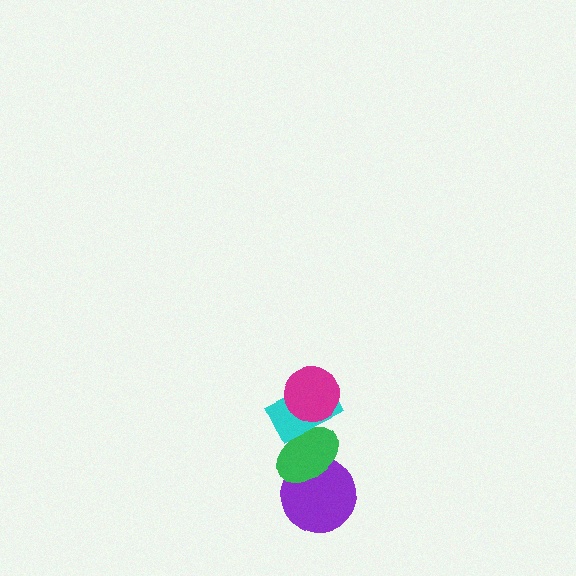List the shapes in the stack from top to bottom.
From top to bottom: the magenta circle, the cyan rectangle, the green ellipse, the purple circle.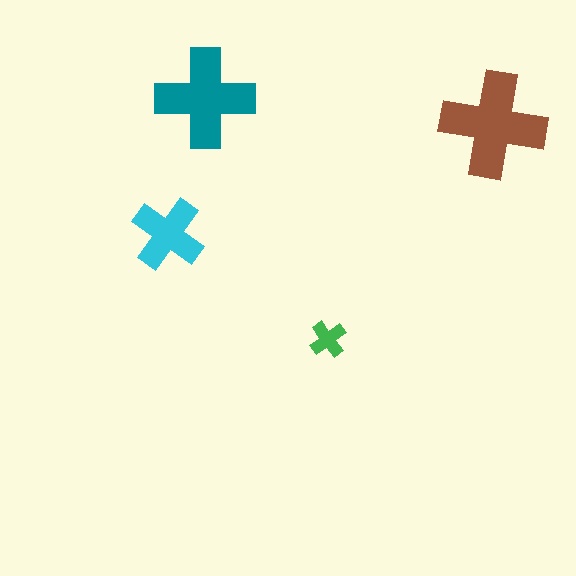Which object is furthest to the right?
The brown cross is rightmost.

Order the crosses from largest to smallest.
the brown one, the teal one, the cyan one, the green one.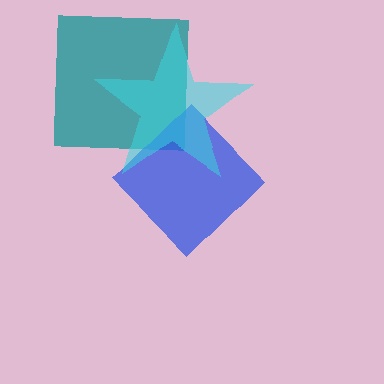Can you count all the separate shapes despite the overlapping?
Yes, there are 3 separate shapes.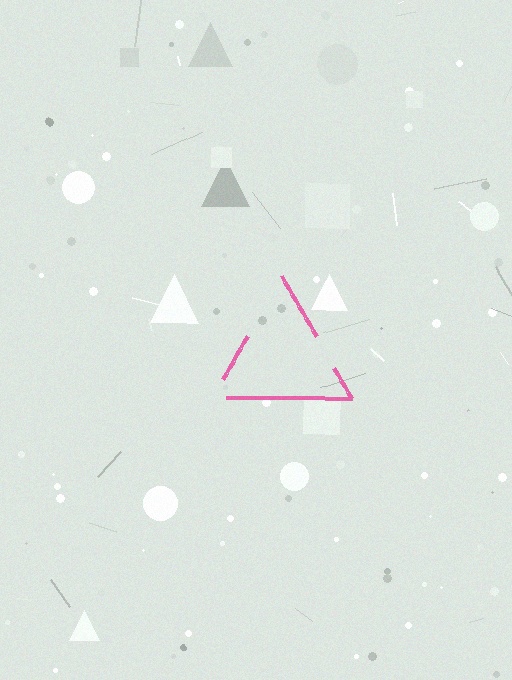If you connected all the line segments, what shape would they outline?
They would outline a triangle.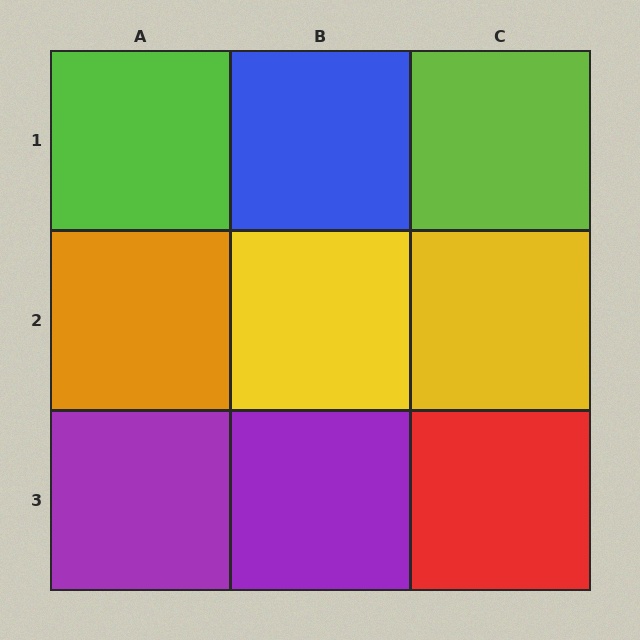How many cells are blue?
1 cell is blue.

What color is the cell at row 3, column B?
Purple.